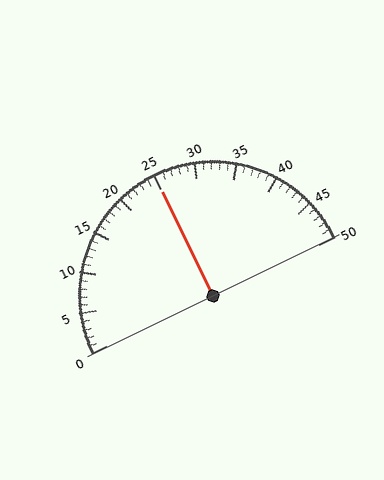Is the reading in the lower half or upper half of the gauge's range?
The reading is in the upper half of the range (0 to 50).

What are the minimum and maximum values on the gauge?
The gauge ranges from 0 to 50.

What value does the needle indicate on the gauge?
The needle indicates approximately 25.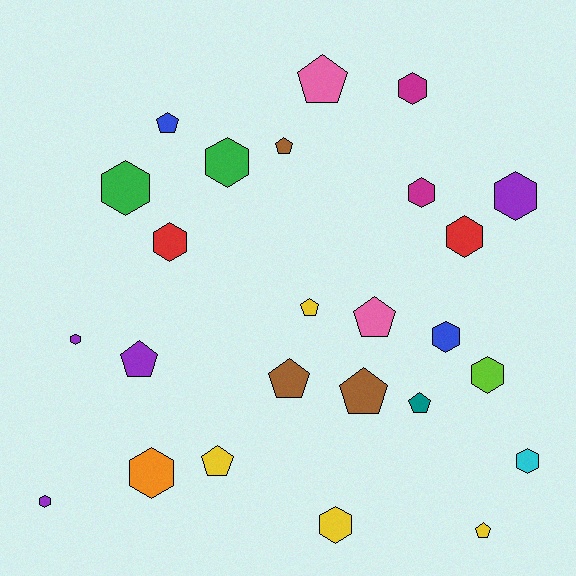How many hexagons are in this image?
There are 14 hexagons.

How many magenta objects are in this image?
There are 2 magenta objects.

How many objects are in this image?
There are 25 objects.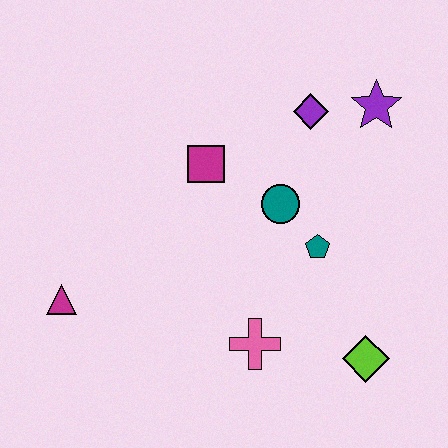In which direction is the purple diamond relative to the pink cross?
The purple diamond is above the pink cross.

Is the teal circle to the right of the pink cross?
Yes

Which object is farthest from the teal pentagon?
The magenta triangle is farthest from the teal pentagon.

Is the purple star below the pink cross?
No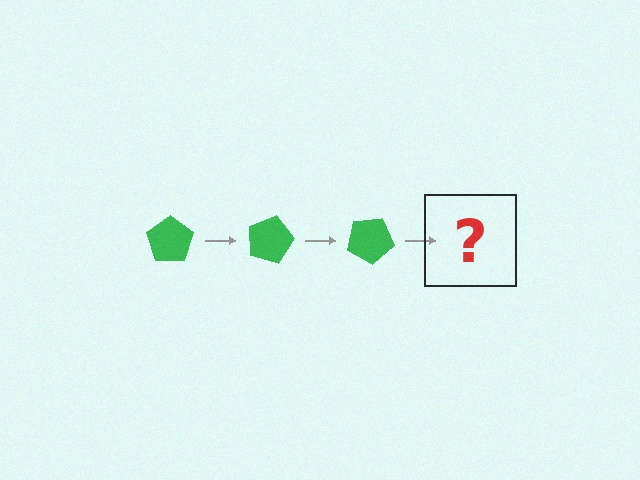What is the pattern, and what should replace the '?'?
The pattern is that the pentagon rotates 15 degrees each step. The '?' should be a green pentagon rotated 45 degrees.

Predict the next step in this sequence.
The next step is a green pentagon rotated 45 degrees.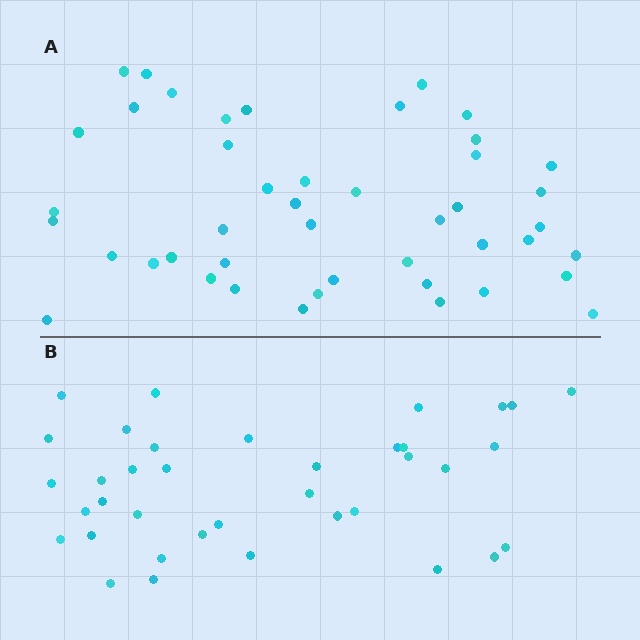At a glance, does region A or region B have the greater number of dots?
Region A (the top region) has more dots.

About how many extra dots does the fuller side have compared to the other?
Region A has roughly 8 or so more dots than region B.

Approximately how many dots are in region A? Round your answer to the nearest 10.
About 40 dots. (The exact count is 45, which rounds to 40.)